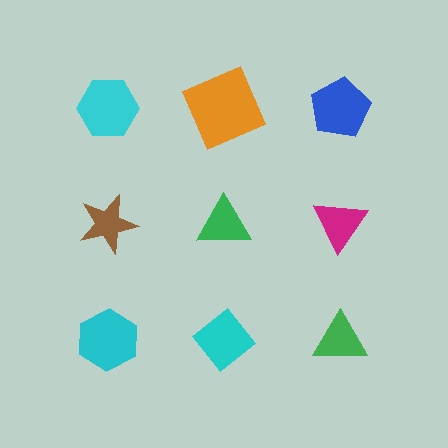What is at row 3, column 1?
A cyan hexagon.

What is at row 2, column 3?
A magenta triangle.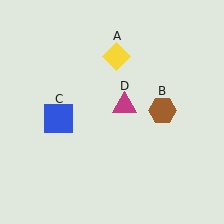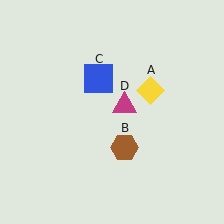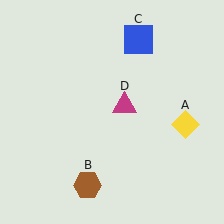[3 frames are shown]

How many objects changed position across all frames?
3 objects changed position: yellow diamond (object A), brown hexagon (object B), blue square (object C).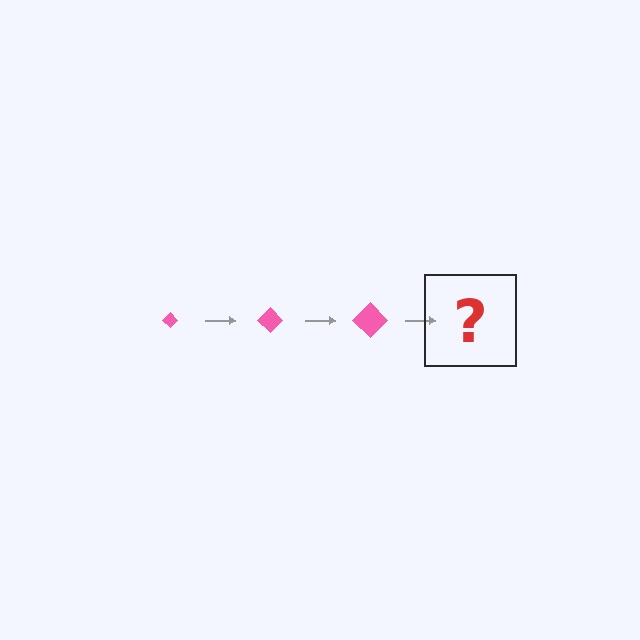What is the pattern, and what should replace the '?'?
The pattern is that the diamond gets progressively larger each step. The '?' should be a pink diamond, larger than the previous one.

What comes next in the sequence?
The next element should be a pink diamond, larger than the previous one.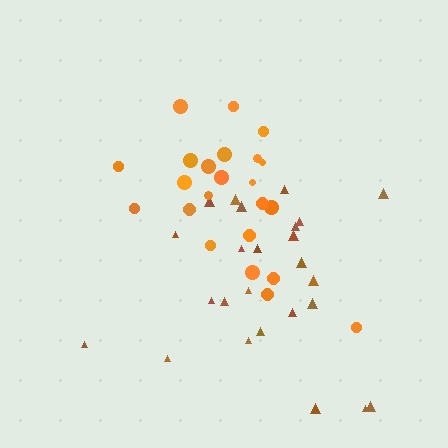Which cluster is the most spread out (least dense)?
Brown.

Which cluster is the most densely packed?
Orange.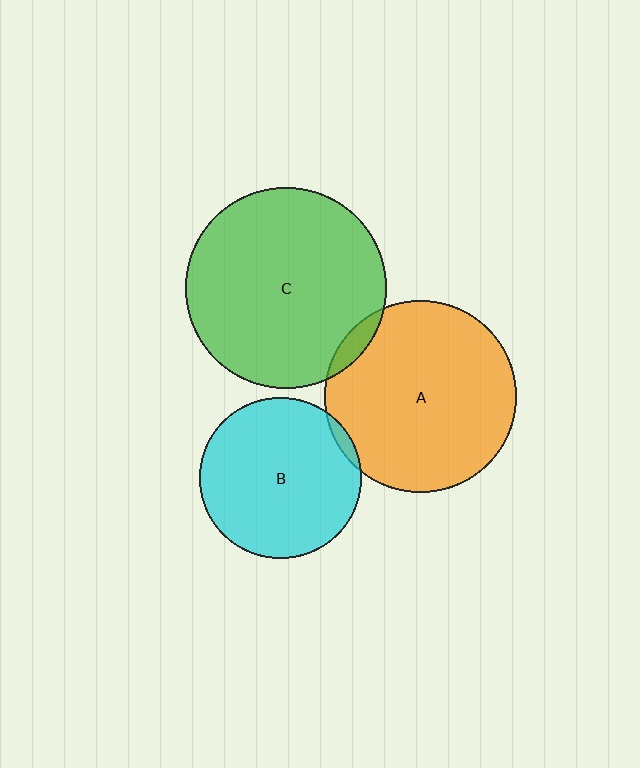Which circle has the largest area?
Circle C (green).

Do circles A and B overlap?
Yes.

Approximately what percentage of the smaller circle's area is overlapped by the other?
Approximately 5%.